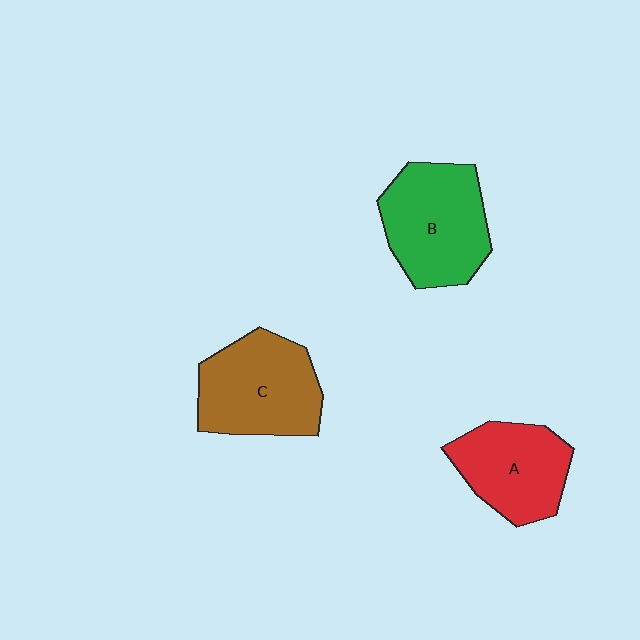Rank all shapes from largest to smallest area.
From largest to smallest: B (green), C (brown), A (red).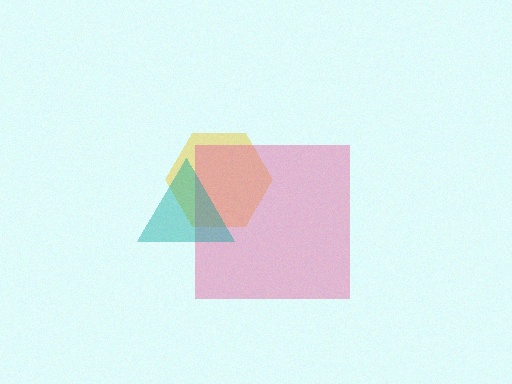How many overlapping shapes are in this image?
There are 3 overlapping shapes in the image.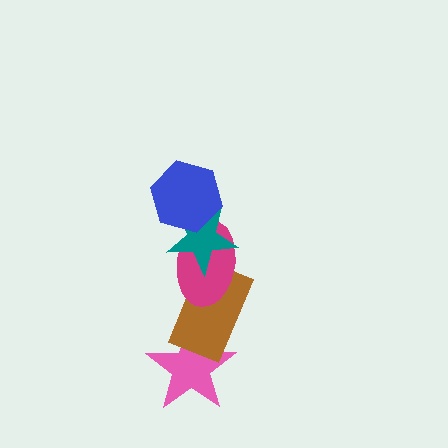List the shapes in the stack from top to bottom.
From top to bottom: the blue hexagon, the teal star, the magenta ellipse, the brown rectangle, the pink star.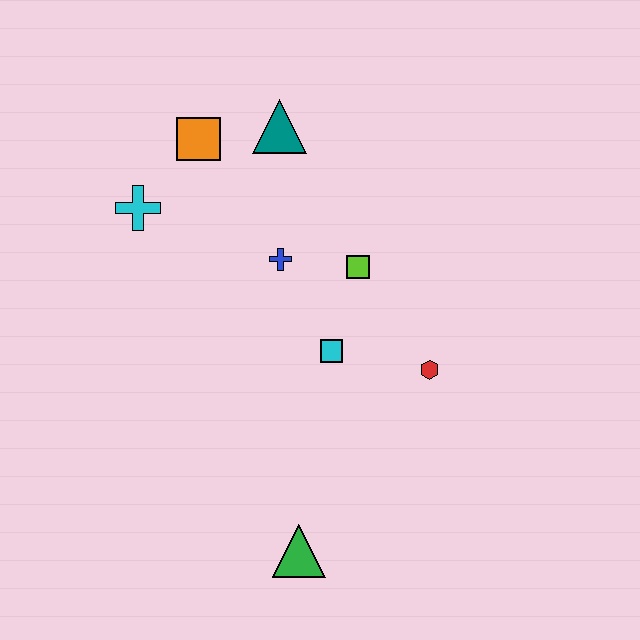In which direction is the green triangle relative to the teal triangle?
The green triangle is below the teal triangle.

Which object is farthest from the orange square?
The green triangle is farthest from the orange square.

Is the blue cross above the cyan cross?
No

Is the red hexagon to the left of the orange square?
No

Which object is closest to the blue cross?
The lime square is closest to the blue cross.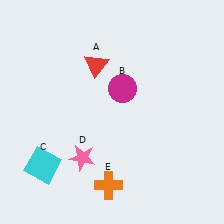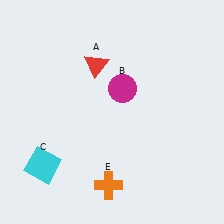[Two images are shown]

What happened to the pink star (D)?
The pink star (D) was removed in Image 2. It was in the bottom-left area of Image 1.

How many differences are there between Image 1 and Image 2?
There is 1 difference between the two images.